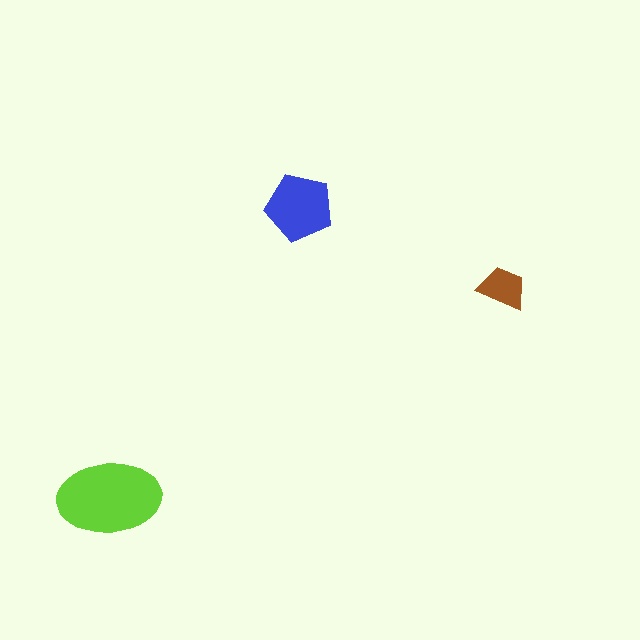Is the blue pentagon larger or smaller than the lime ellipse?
Smaller.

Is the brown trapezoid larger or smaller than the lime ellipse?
Smaller.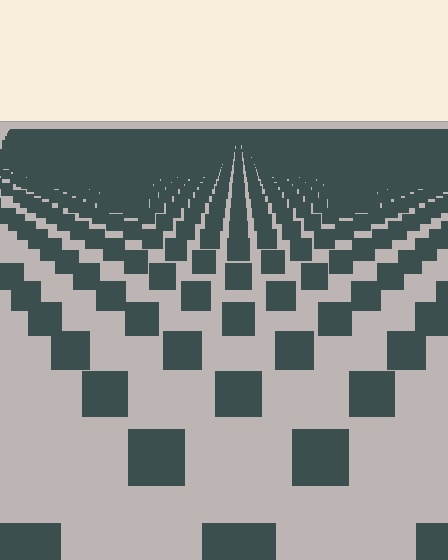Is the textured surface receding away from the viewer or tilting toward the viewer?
The surface is receding away from the viewer. Texture elements get smaller and denser toward the top.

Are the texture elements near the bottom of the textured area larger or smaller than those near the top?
Larger. Near the bottom, elements are closer to the viewer and appear at a bigger on-screen size.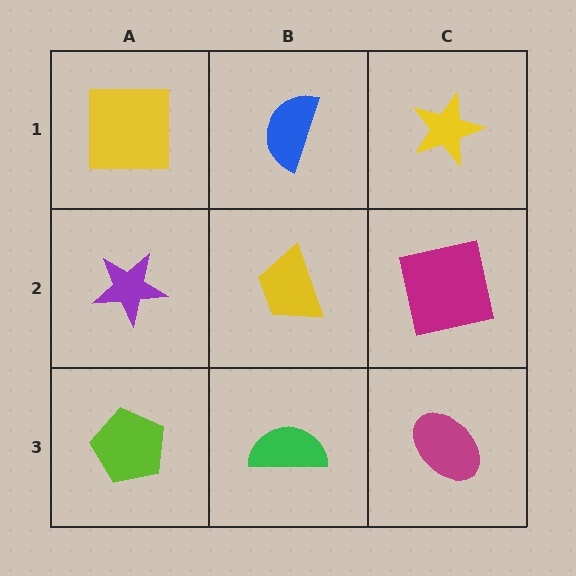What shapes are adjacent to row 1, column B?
A yellow trapezoid (row 2, column B), a yellow square (row 1, column A), a yellow star (row 1, column C).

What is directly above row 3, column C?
A magenta square.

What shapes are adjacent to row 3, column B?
A yellow trapezoid (row 2, column B), a lime pentagon (row 3, column A), a magenta ellipse (row 3, column C).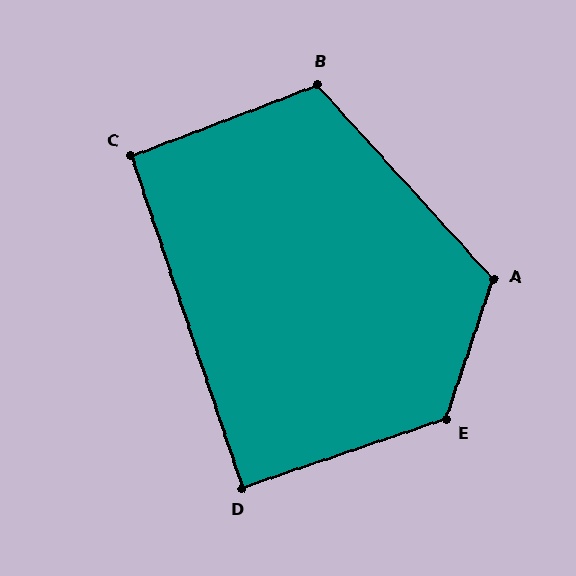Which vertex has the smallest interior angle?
D, at approximately 90 degrees.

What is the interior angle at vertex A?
Approximately 119 degrees (obtuse).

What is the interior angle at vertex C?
Approximately 92 degrees (approximately right).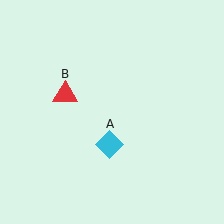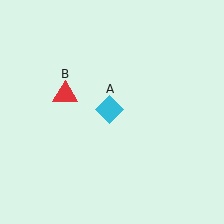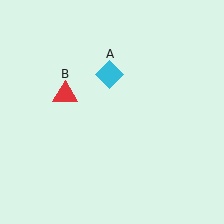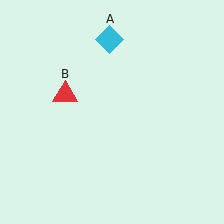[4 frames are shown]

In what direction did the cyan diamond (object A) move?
The cyan diamond (object A) moved up.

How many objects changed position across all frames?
1 object changed position: cyan diamond (object A).